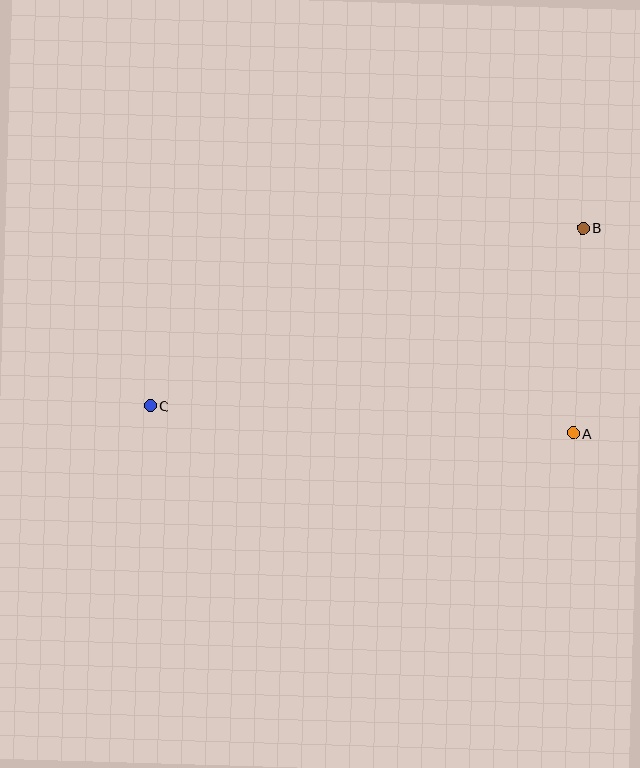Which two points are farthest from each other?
Points B and C are farthest from each other.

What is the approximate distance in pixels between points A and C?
The distance between A and C is approximately 424 pixels.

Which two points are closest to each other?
Points A and B are closest to each other.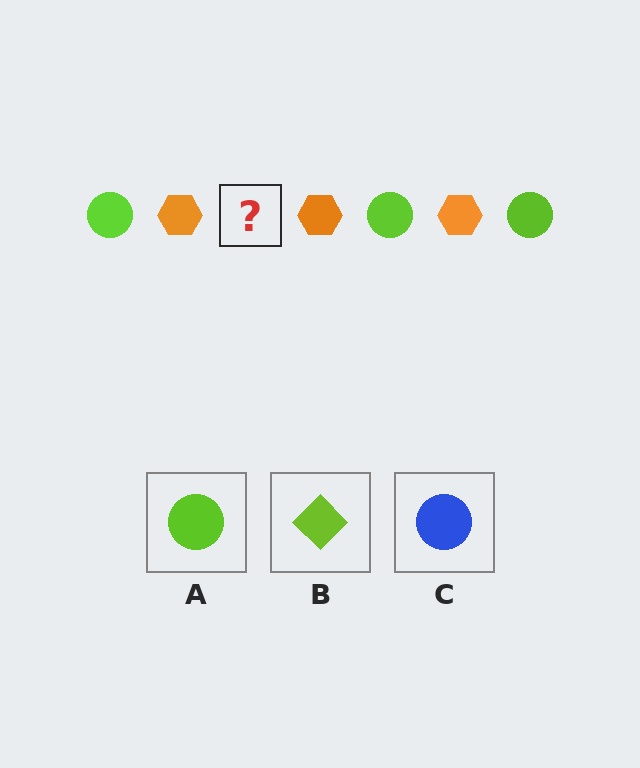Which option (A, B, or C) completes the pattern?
A.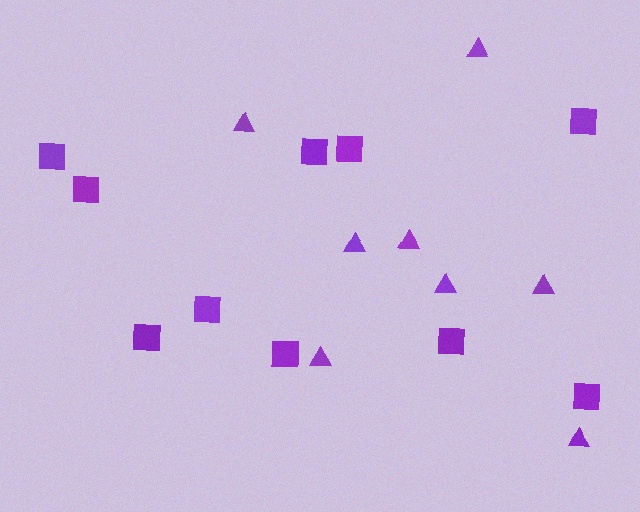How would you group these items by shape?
There are 2 groups: one group of squares (10) and one group of triangles (8).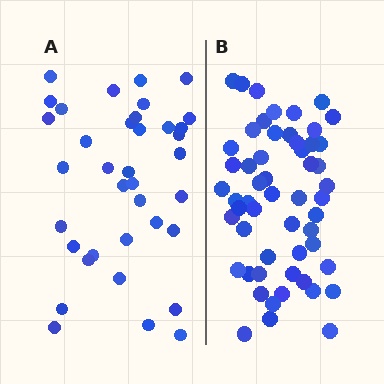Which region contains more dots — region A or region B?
Region B (the right region) has more dots.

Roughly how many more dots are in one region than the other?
Region B has approximately 20 more dots than region A.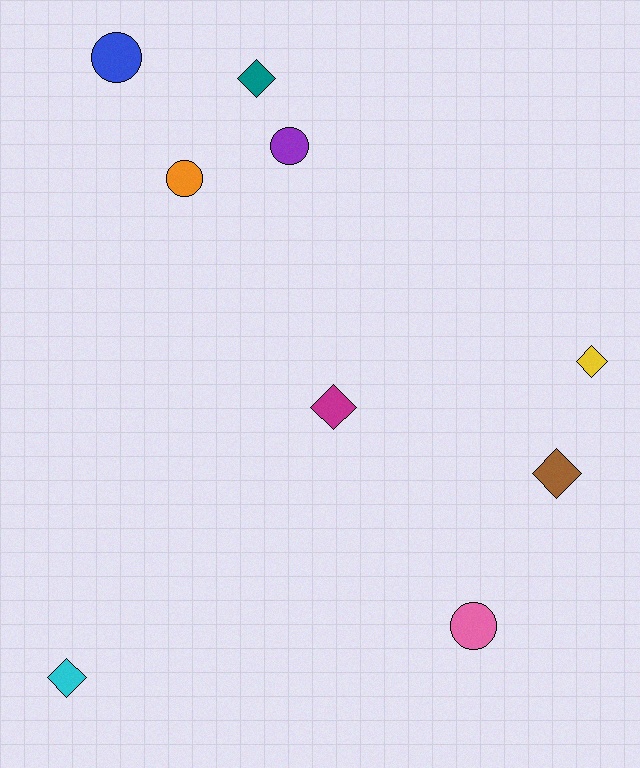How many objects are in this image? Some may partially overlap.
There are 9 objects.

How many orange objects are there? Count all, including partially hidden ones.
There is 1 orange object.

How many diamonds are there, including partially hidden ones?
There are 5 diamonds.